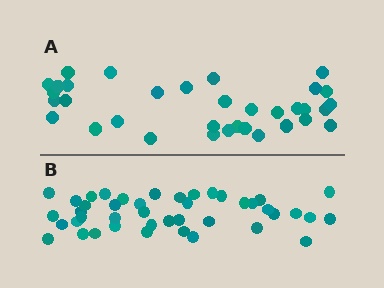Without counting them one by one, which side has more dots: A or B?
Region B (the bottom region) has more dots.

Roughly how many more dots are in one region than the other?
Region B has roughly 8 or so more dots than region A.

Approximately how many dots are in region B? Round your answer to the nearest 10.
About 40 dots. (The exact count is 43, which rounds to 40.)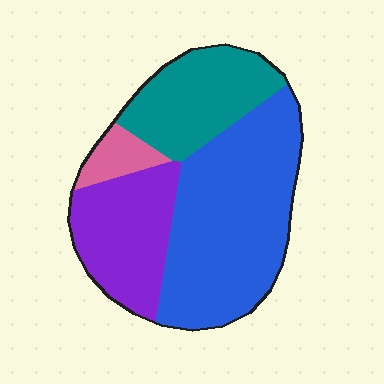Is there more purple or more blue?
Blue.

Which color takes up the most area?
Blue, at roughly 45%.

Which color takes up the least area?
Pink, at roughly 5%.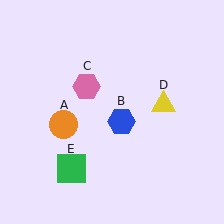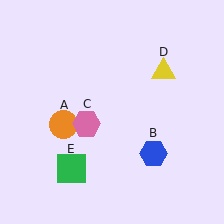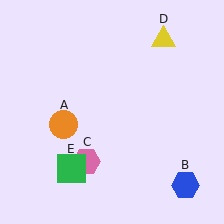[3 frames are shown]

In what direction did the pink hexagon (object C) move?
The pink hexagon (object C) moved down.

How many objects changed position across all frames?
3 objects changed position: blue hexagon (object B), pink hexagon (object C), yellow triangle (object D).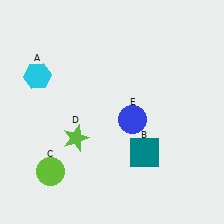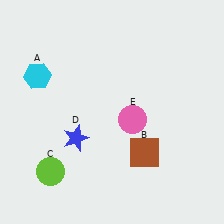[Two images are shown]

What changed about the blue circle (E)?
In Image 1, E is blue. In Image 2, it changed to pink.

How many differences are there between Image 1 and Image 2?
There are 3 differences between the two images.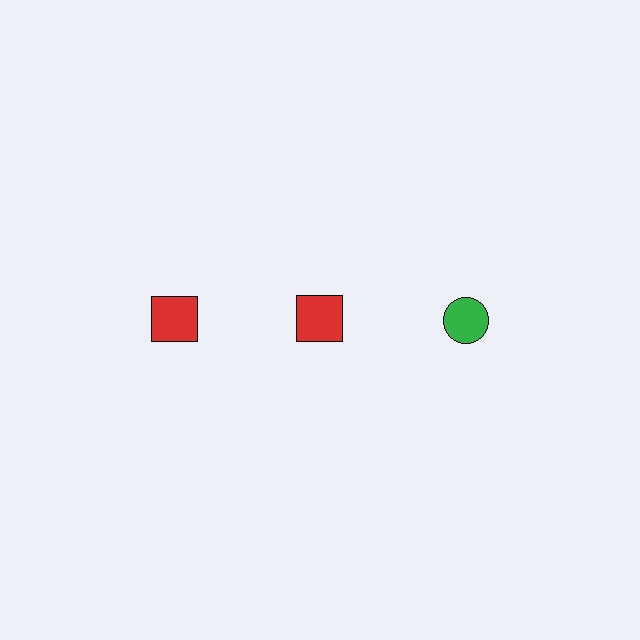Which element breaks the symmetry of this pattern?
The green circle in the top row, center column breaks the symmetry. All other shapes are red squares.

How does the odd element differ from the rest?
It differs in both color (green instead of red) and shape (circle instead of square).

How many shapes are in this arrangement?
There are 3 shapes arranged in a grid pattern.